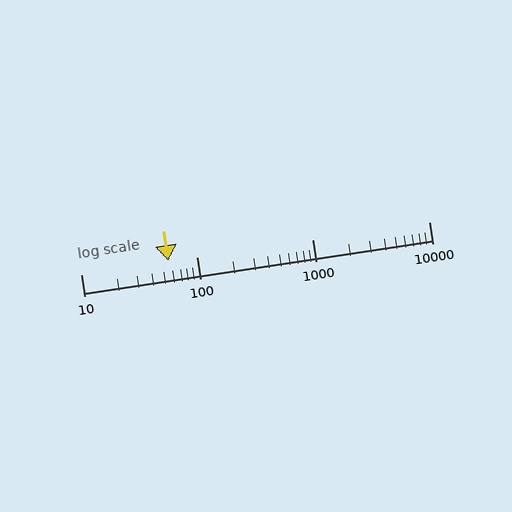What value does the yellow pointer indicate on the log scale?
The pointer indicates approximately 57.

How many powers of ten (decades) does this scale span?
The scale spans 3 decades, from 10 to 10000.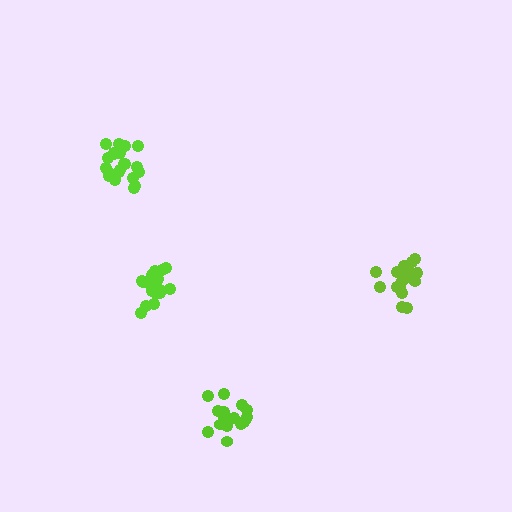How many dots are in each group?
Group 1: 18 dots, Group 2: 17 dots, Group 3: 21 dots, Group 4: 18 dots (74 total).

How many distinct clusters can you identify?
There are 4 distinct clusters.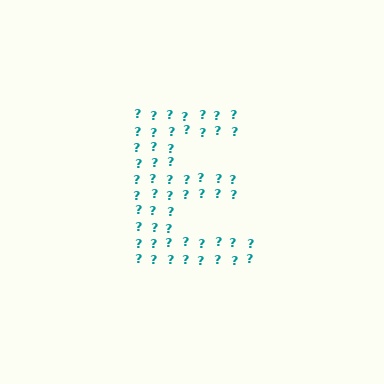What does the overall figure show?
The overall figure shows the letter E.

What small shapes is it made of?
It is made of small question marks.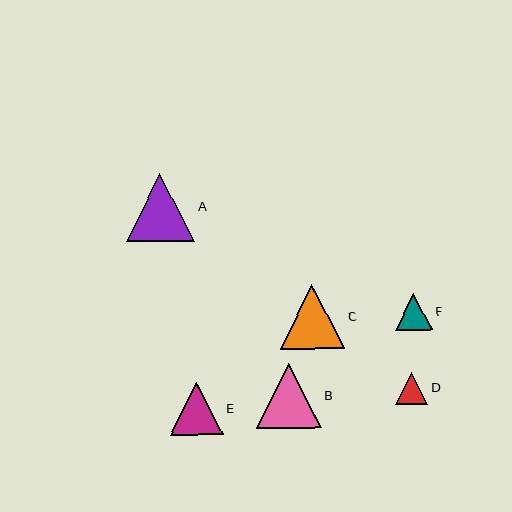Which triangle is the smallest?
Triangle D is the smallest with a size of approximately 32 pixels.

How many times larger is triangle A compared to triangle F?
Triangle A is approximately 1.9 times the size of triangle F.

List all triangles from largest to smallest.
From largest to smallest: A, B, C, E, F, D.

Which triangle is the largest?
Triangle A is the largest with a size of approximately 68 pixels.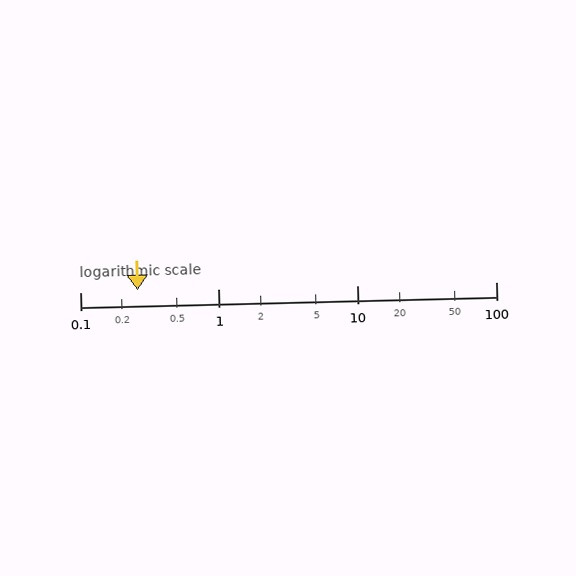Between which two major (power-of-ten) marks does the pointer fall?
The pointer is between 0.1 and 1.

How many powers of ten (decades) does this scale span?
The scale spans 3 decades, from 0.1 to 100.